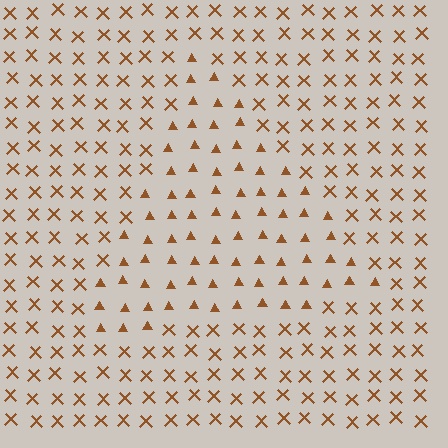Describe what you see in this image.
The image is filled with small brown elements arranged in a uniform grid. A triangle-shaped region contains triangles, while the surrounding area contains X marks. The boundary is defined purely by the change in element shape.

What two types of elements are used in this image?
The image uses triangles inside the triangle region and X marks outside it.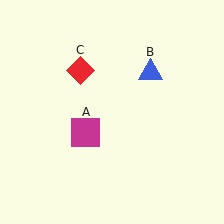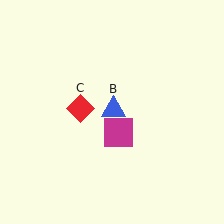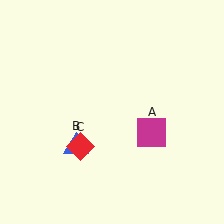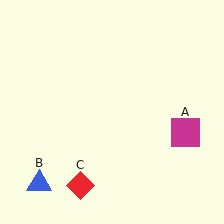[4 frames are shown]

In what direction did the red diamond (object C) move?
The red diamond (object C) moved down.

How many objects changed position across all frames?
3 objects changed position: magenta square (object A), blue triangle (object B), red diamond (object C).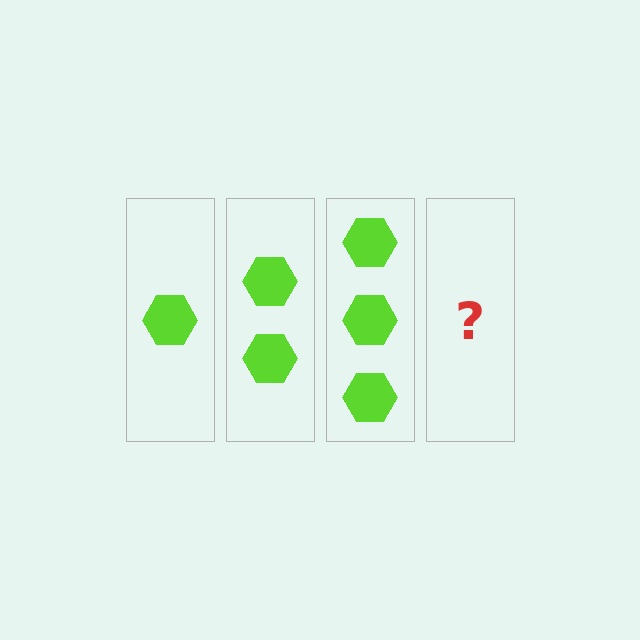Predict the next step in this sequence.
The next step is 4 hexagons.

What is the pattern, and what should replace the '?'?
The pattern is that each step adds one more hexagon. The '?' should be 4 hexagons.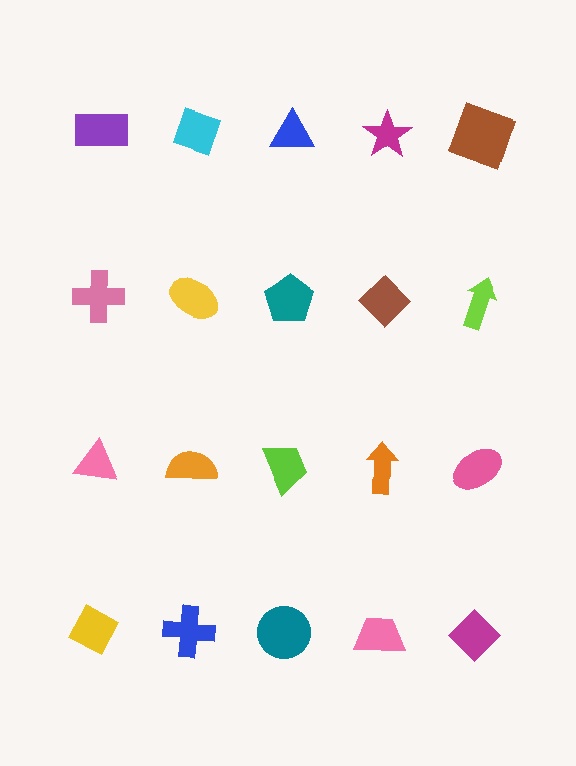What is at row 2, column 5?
A lime arrow.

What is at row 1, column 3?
A blue triangle.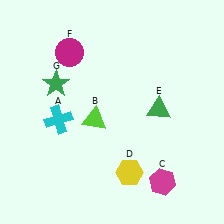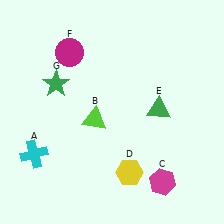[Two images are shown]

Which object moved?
The cyan cross (A) moved down.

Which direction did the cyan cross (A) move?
The cyan cross (A) moved down.